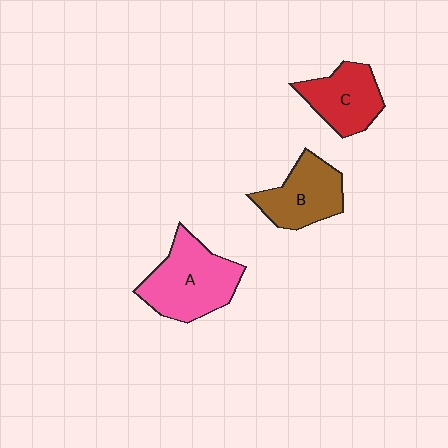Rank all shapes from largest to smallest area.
From largest to smallest: A (pink), B (brown), C (red).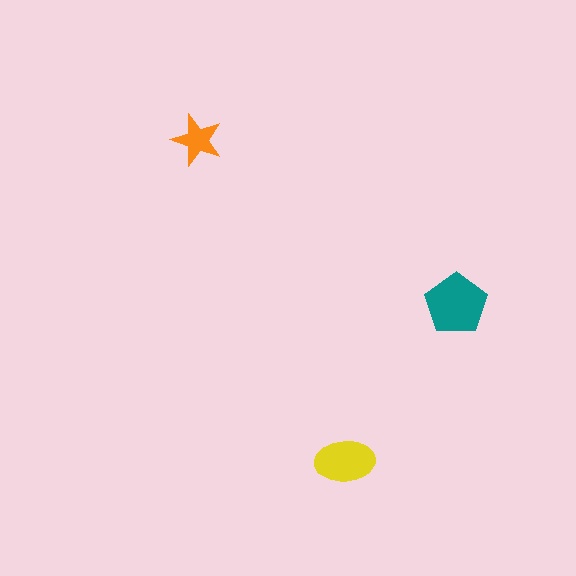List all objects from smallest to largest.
The orange star, the yellow ellipse, the teal pentagon.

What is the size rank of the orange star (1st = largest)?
3rd.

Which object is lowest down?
The yellow ellipse is bottommost.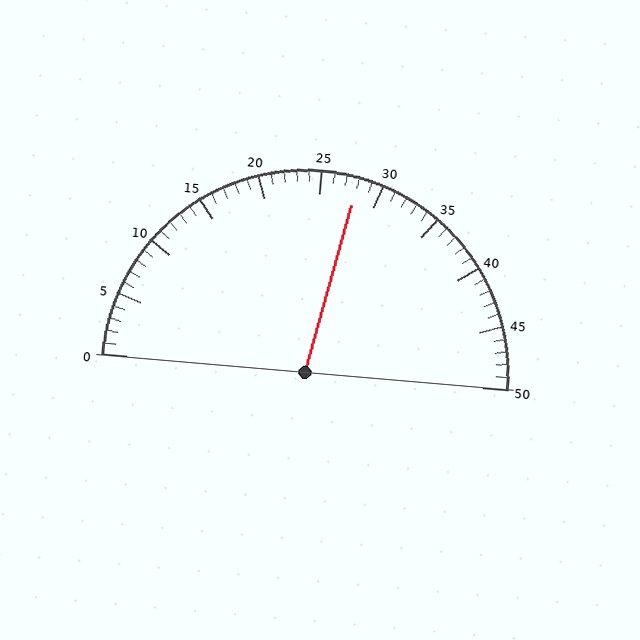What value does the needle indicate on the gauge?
The needle indicates approximately 28.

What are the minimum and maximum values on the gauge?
The gauge ranges from 0 to 50.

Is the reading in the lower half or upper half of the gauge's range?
The reading is in the upper half of the range (0 to 50).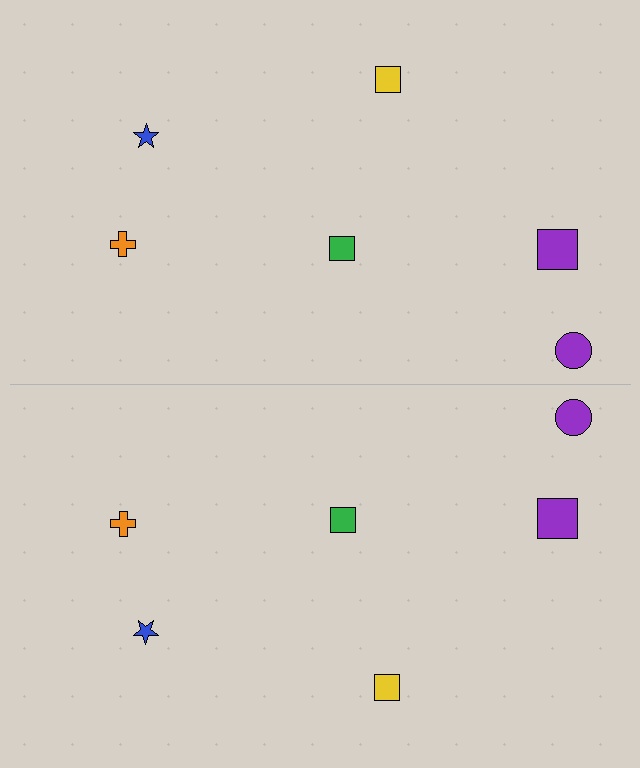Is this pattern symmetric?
Yes, this pattern has bilateral (reflection) symmetry.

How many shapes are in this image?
There are 12 shapes in this image.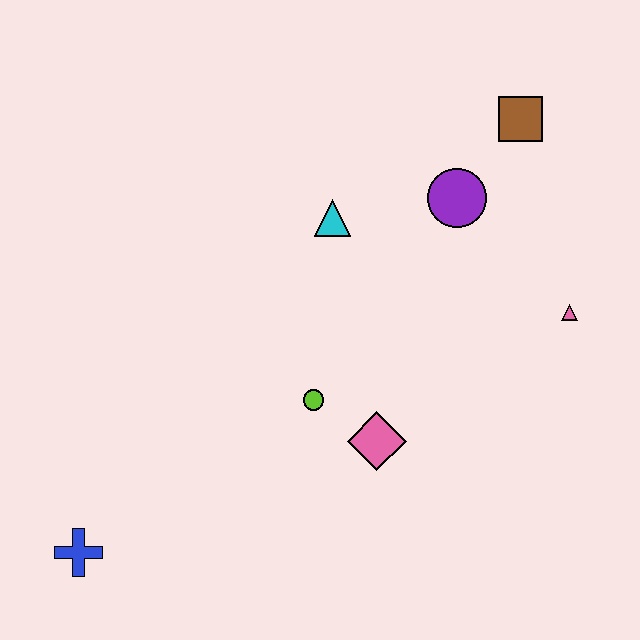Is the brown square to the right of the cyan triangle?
Yes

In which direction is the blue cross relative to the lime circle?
The blue cross is to the left of the lime circle.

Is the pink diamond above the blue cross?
Yes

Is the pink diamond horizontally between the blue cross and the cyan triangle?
No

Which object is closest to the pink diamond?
The lime circle is closest to the pink diamond.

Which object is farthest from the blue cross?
The brown square is farthest from the blue cross.